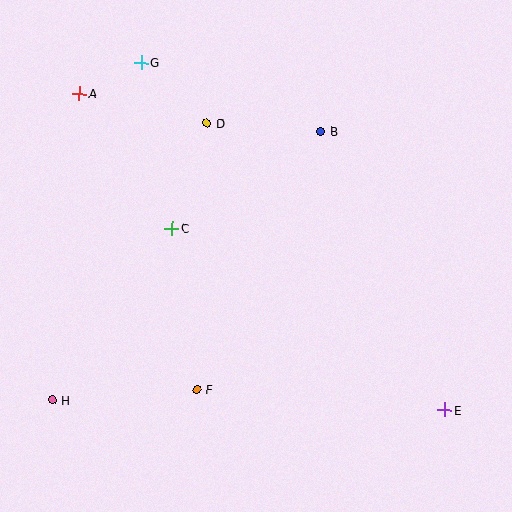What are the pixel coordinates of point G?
Point G is at (142, 63).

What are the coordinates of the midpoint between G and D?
The midpoint between G and D is at (174, 93).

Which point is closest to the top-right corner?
Point B is closest to the top-right corner.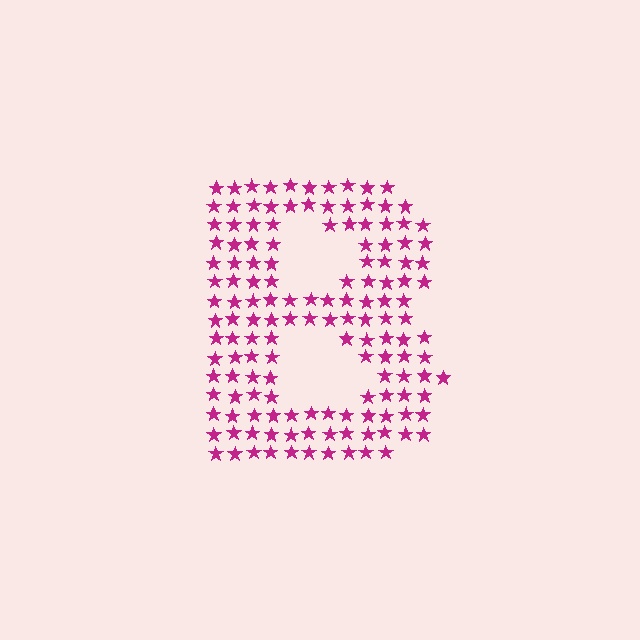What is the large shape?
The large shape is the letter B.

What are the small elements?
The small elements are stars.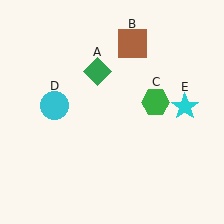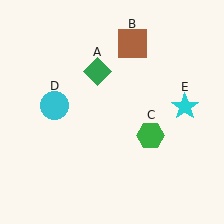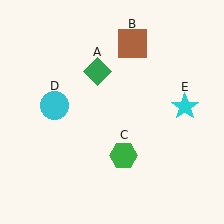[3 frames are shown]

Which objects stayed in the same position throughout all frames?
Green diamond (object A) and brown square (object B) and cyan circle (object D) and cyan star (object E) remained stationary.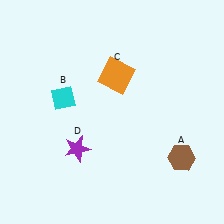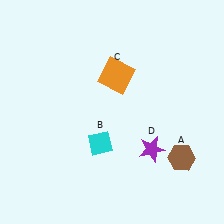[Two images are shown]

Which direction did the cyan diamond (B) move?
The cyan diamond (B) moved down.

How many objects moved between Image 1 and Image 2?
2 objects moved between the two images.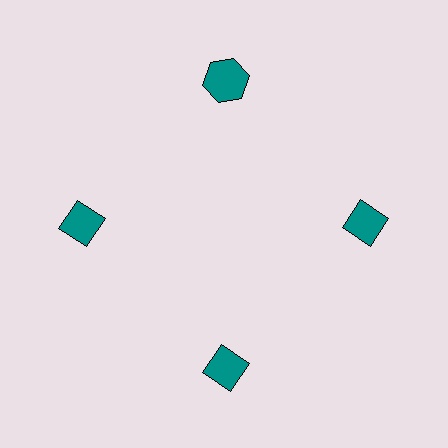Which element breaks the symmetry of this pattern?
The teal hexagon at roughly the 12 o'clock position breaks the symmetry. All other shapes are teal diamonds.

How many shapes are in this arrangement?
There are 4 shapes arranged in a ring pattern.